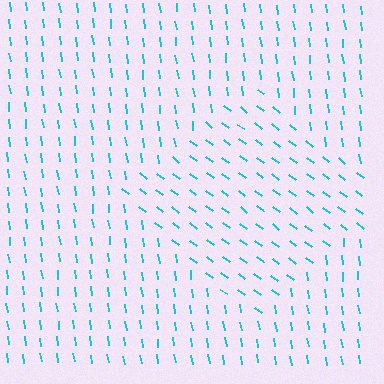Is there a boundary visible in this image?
Yes, there is a texture boundary formed by a change in line orientation.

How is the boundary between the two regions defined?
The boundary is defined purely by a change in line orientation (approximately 45 degrees difference). All lines are the same color and thickness.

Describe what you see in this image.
The image is filled with small cyan line segments. A diamond region in the image has lines oriented differently from the surrounding lines, creating a visible texture boundary.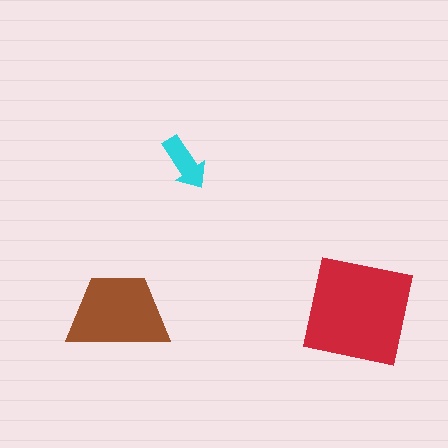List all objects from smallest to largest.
The cyan arrow, the brown trapezoid, the red square.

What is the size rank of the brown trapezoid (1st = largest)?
2nd.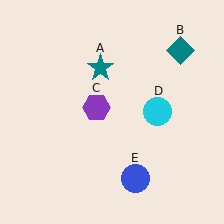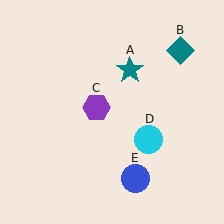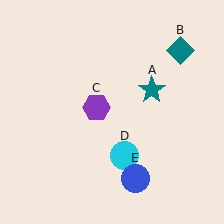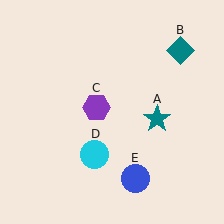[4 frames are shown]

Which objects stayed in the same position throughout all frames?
Teal diamond (object B) and purple hexagon (object C) and blue circle (object E) remained stationary.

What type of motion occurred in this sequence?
The teal star (object A), cyan circle (object D) rotated clockwise around the center of the scene.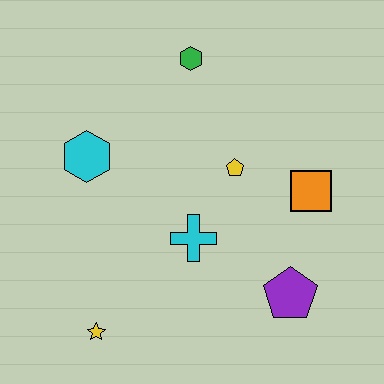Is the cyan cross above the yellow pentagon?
No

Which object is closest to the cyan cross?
The yellow pentagon is closest to the cyan cross.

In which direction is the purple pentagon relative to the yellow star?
The purple pentagon is to the right of the yellow star.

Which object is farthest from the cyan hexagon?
The purple pentagon is farthest from the cyan hexagon.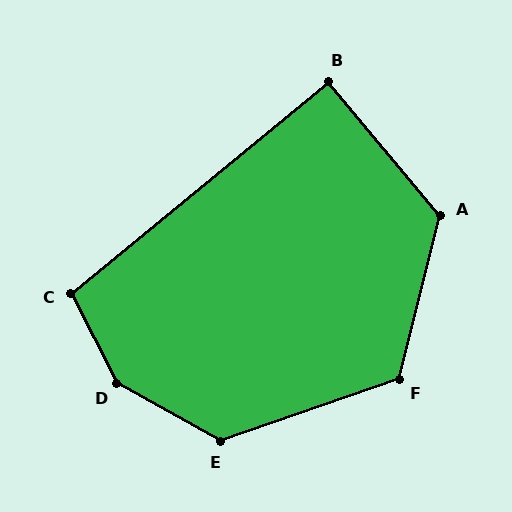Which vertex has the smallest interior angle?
B, at approximately 90 degrees.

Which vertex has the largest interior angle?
D, at approximately 146 degrees.